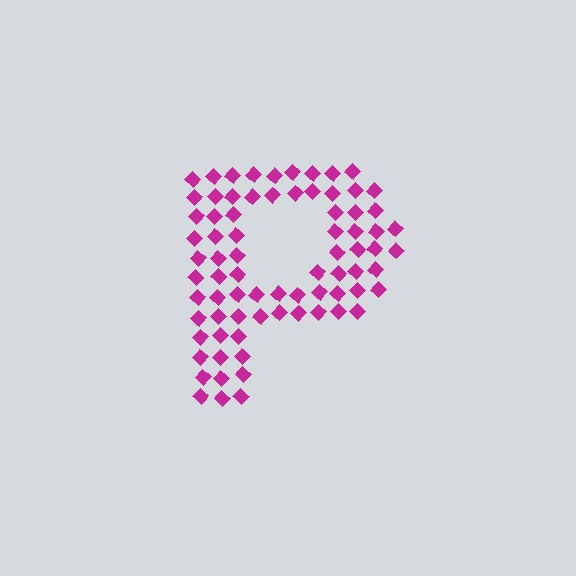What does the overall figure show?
The overall figure shows the letter P.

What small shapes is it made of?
It is made of small diamonds.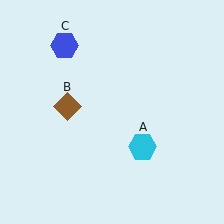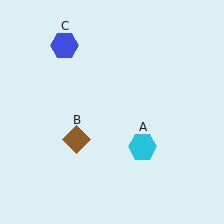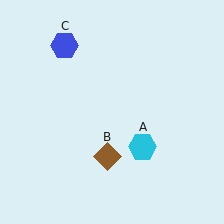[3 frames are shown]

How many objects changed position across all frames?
1 object changed position: brown diamond (object B).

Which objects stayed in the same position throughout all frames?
Cyan hexagon (object A) and blue hexagon (object C) remained stationary.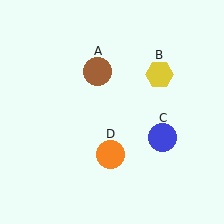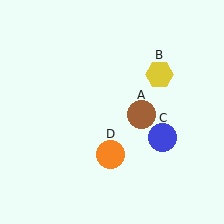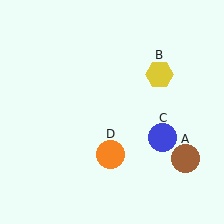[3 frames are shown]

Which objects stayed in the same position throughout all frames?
Yellow hexagon (object B) and blue circle (object C) and orange circle (object D) remained stationary.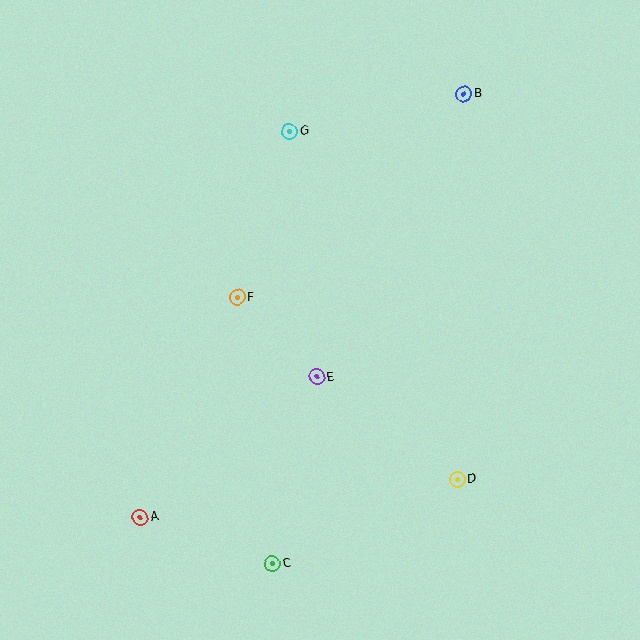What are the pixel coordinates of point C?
Point C is at (272, 564).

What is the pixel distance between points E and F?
The distance between E and F is 113 pixels.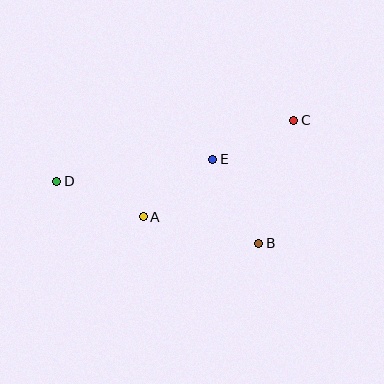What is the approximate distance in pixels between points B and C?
The distance between B and C is approximately 128 pixels.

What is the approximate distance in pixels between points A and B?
The distance between A and B is approximately 119 pixels.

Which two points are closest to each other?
Points C and E are closest to each other.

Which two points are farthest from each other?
Points C and D are farthest from each other.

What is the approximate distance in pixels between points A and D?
The distance between A and D is approximately 94 pixels.